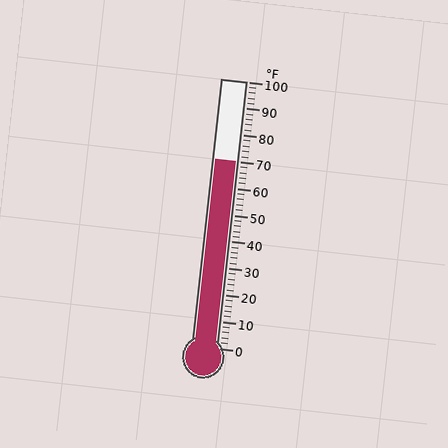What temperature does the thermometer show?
The thermometer shows approximately 70°F.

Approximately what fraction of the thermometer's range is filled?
The thermometer is filled to approximately 70% of its range.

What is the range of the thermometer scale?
The thermometer scale ranges from 0°F to 100°F.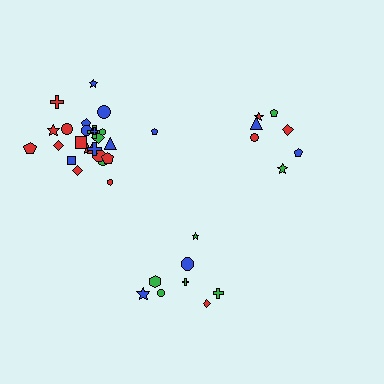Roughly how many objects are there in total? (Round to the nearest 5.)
Roughly 40 objects in total.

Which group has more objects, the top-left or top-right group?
The top-left group.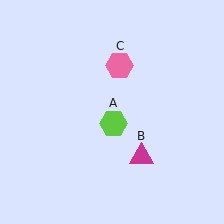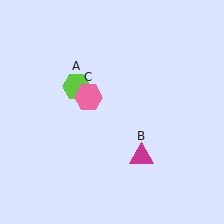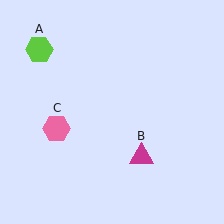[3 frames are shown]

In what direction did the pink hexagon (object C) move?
The pink hexagon (object C) moved down and to the left.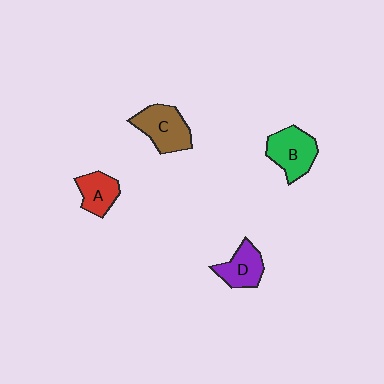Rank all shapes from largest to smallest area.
From largest to smallest: C (brown), B (green), D (purple), A (red).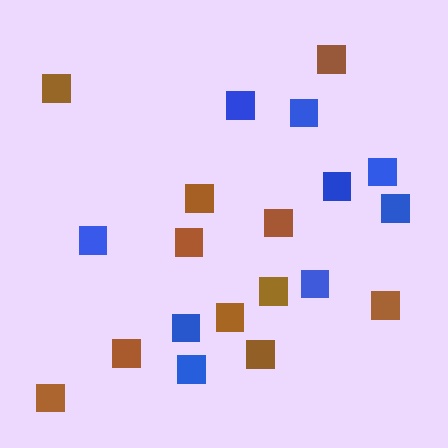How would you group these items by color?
There are 2 groups: one group of blue squares (9) and one group of brown squares (11).